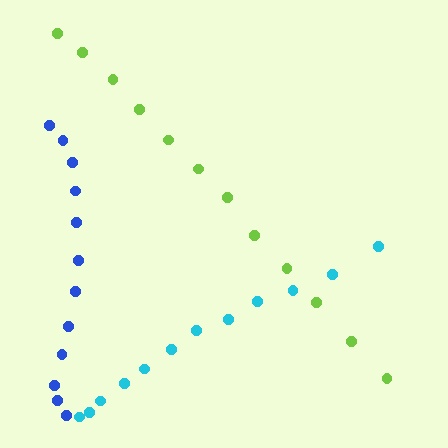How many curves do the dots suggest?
There are 3 distinct paths.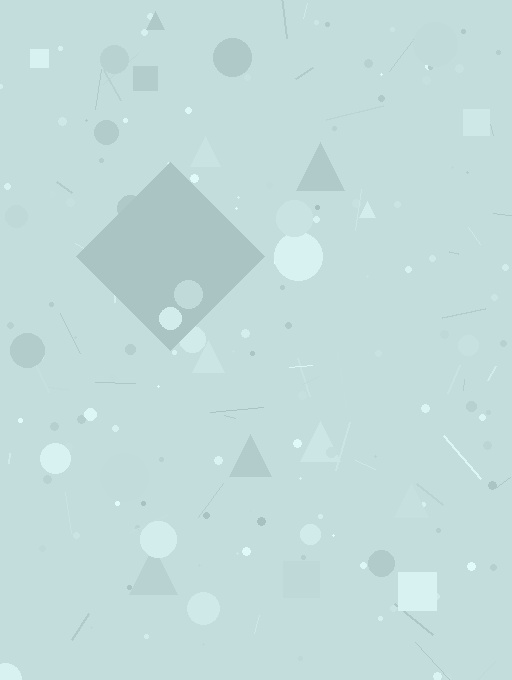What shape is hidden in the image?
A diamond is hidden in the image.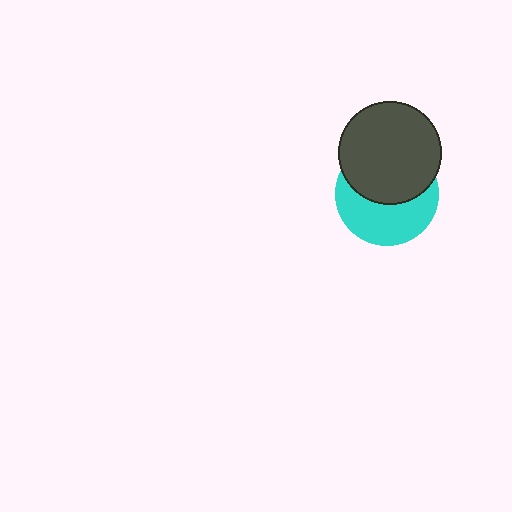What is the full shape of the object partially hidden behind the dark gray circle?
The partially hidden object is a cyan circle.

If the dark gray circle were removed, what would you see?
You would see the complete cyan circle.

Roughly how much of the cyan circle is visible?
About half of it is visible (roughly 49%).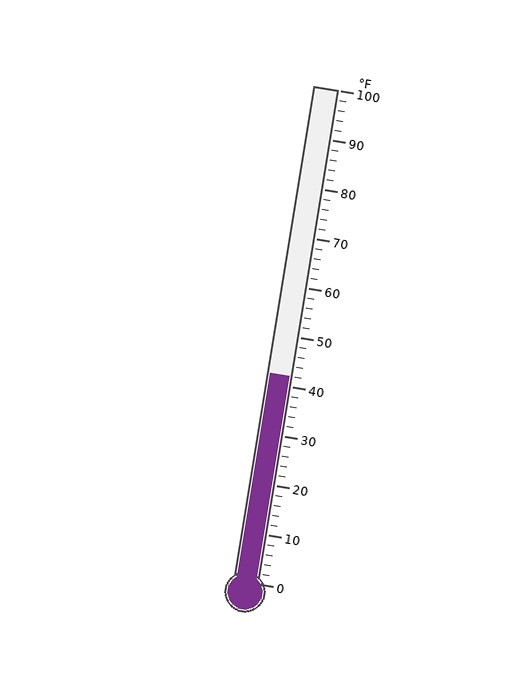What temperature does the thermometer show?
The thermometer shows approximately 42°F.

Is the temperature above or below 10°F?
The temperature is above 10°F.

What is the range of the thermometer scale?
The thermometer scale ranges from 0°F to 100°F.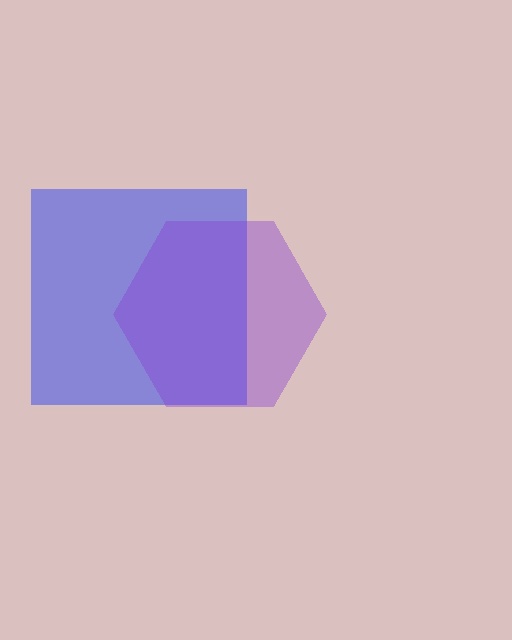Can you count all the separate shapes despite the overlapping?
Yes, there are 2 separate shapes.